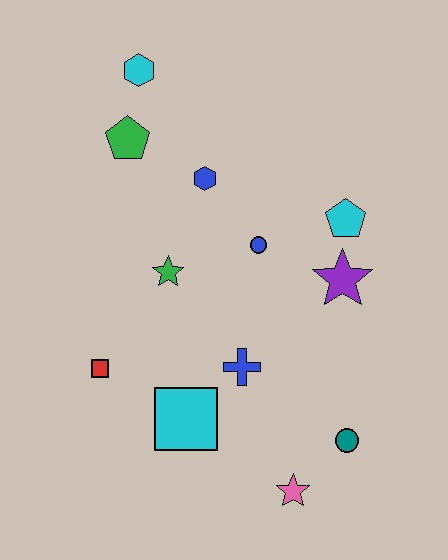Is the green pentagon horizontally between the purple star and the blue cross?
No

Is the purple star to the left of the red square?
No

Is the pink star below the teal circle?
Yes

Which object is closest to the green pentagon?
The cyan hexagon is closest to the green pentagon.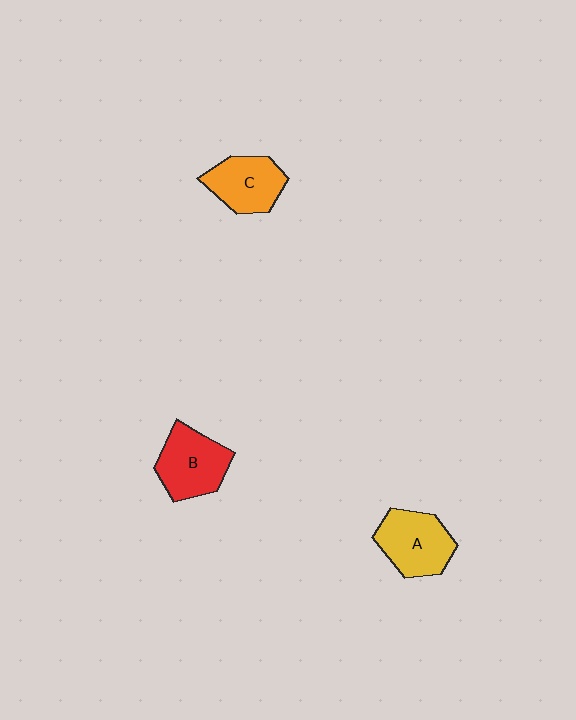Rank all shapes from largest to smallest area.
From largest to smallest: A (yellow), B (red), C (orange).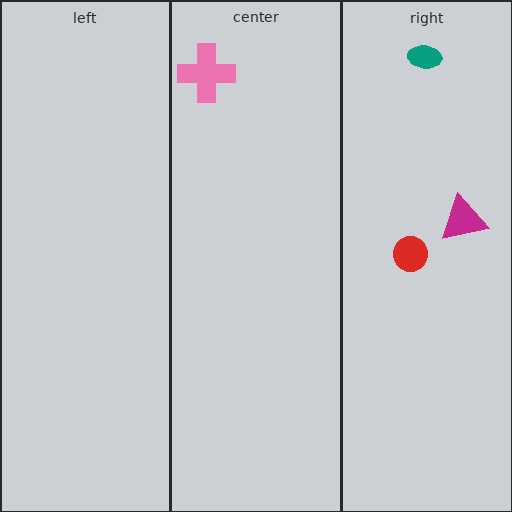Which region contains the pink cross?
The center region.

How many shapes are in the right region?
3.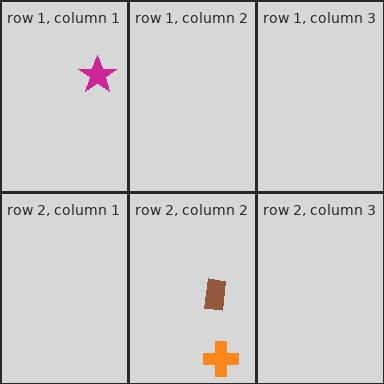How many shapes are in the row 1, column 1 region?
1.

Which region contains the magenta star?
The row 1, column 1 region.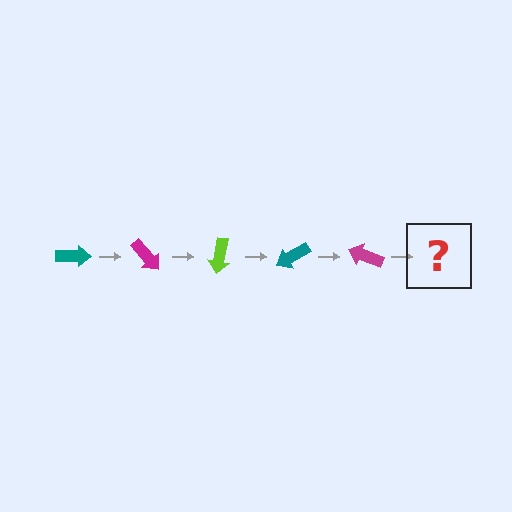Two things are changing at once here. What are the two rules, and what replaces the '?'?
The two rules are that it rotates 50 degrees each step and the color cycles through teal, magenta, and lime. The '?' should be a lime arrow, rotated 250 degrees from the start.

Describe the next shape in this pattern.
It should be a lime arrow, rotated 250 degrees from the start.